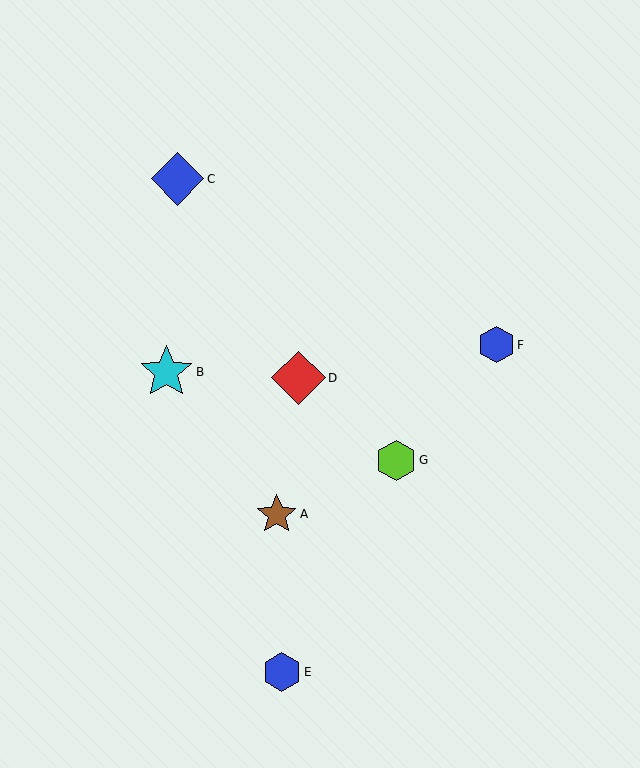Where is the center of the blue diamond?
The center of the blue diamond is at (178, 179).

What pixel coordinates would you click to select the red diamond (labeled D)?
Click at (298, 378) to select the red diamond D.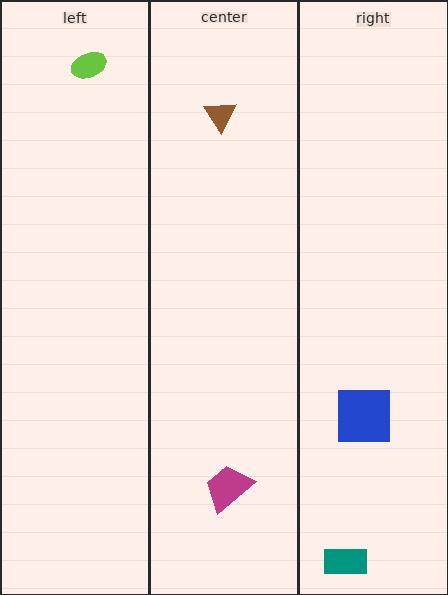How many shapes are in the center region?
2.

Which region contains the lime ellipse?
The left region.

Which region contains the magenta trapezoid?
The center region.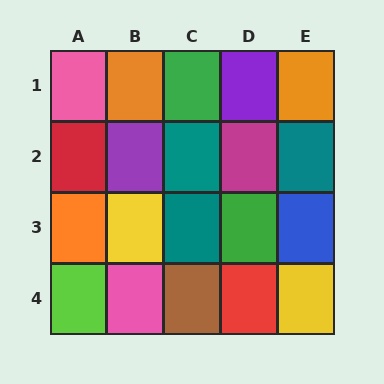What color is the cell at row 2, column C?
Teal.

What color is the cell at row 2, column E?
Teal.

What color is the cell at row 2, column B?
Purple.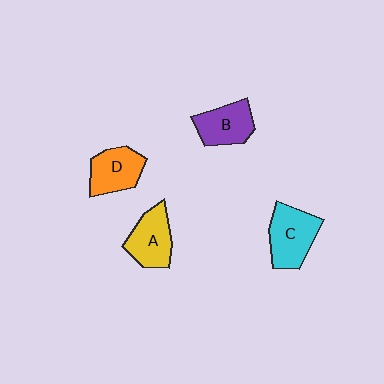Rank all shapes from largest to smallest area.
From largest to smallest: C (cyan), A (yellow), D (orange), B (purple).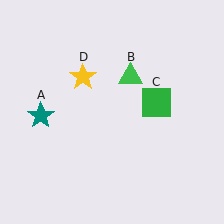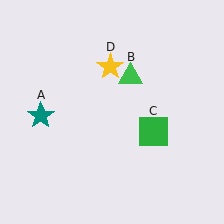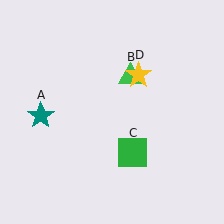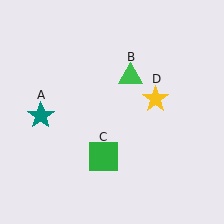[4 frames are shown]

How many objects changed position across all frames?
2 objects changed position: green square (object C), yellow star (object D).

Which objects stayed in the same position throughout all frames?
Teal star (object A) and green triangle (object B) remained stationary.